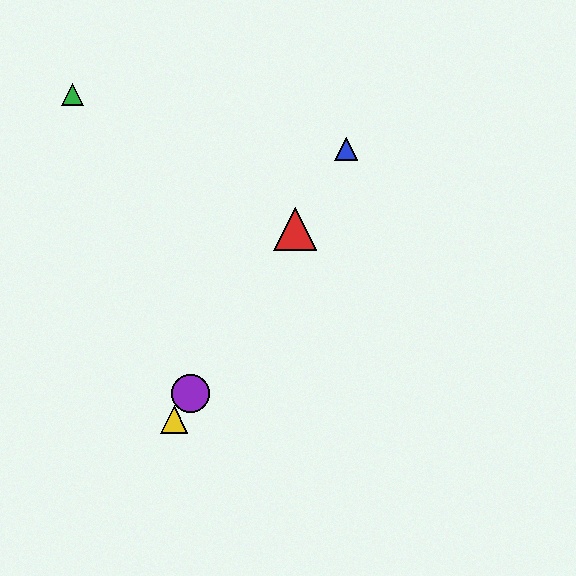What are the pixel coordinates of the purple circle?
The purple circle is at (191, 394).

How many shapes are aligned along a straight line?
4 shapes (the red triangle, the blue triangle, the yellow triangle, the purple circle) are aligned along a straight line.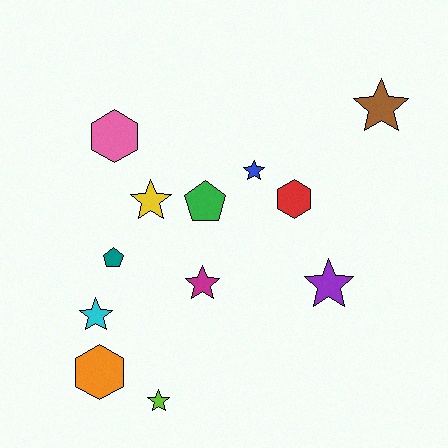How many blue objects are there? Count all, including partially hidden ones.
There is 1 blue object.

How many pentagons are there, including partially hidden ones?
There are 2 pentagons.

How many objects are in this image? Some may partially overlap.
There are 12 objects.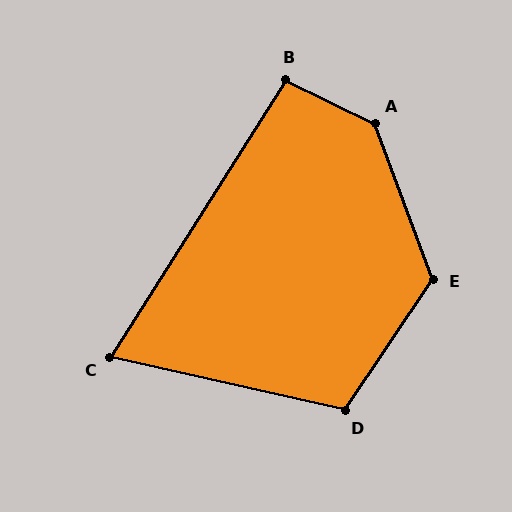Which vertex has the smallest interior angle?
C, at approximately 70 degrees.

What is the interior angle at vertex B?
Approximately 96 degrees (obtuse).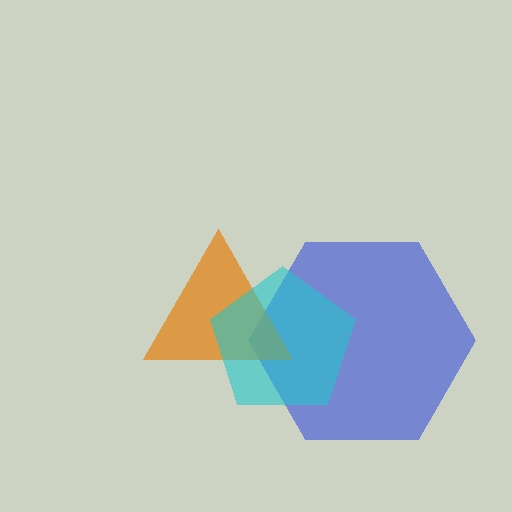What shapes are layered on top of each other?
The layered shapes are: a blue hexagon, an orange triangle, a cyan pentagon.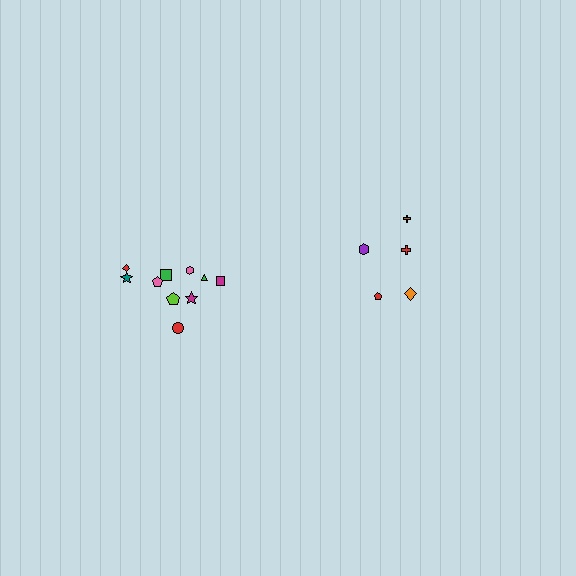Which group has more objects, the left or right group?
The left group.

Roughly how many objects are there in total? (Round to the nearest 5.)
Roughly 15 objects in total.